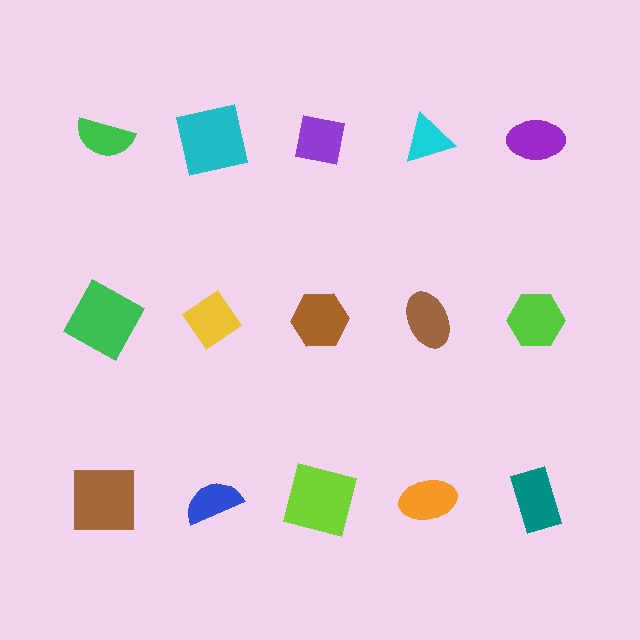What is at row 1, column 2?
A cyan square.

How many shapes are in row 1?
5 shapes.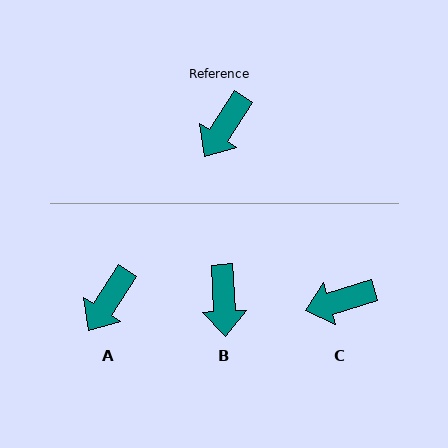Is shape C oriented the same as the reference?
No, it is off by about 41 degrees.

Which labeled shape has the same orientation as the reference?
A.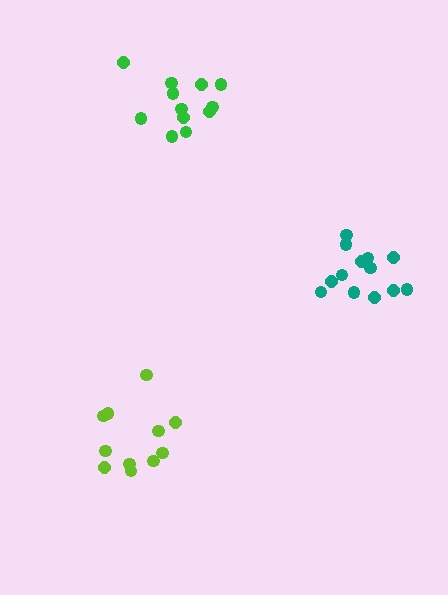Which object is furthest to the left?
The lime cluster is leftmost.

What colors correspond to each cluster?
The clusters are colored: teal, lime, green.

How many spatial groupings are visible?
There are 3 spatial groupings.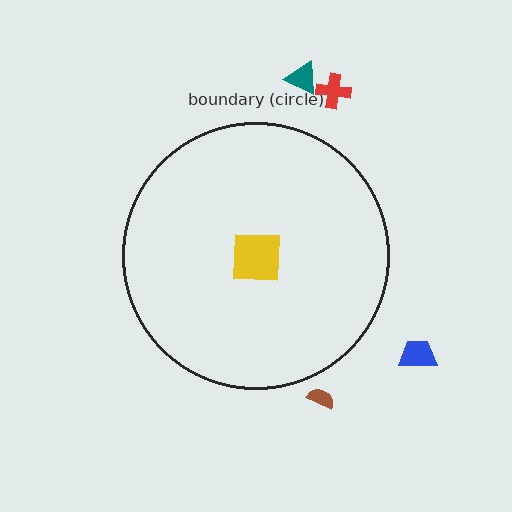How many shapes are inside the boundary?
1 inside, 4 outside.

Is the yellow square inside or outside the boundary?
Inside.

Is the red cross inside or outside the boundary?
Outside.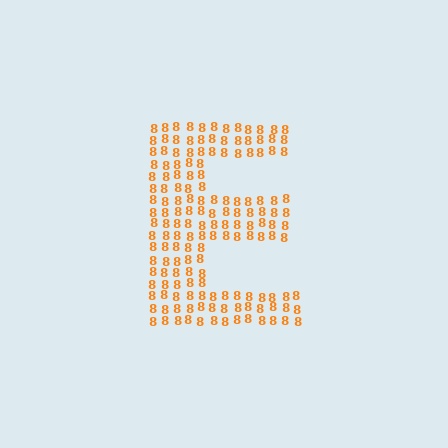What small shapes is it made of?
It is made of small digit 8's.